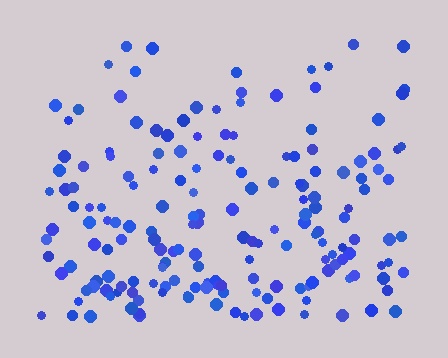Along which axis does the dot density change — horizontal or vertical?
Vertical.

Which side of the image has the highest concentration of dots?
The bottom.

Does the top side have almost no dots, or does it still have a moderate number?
Still a moderate number, just noticeably fewer than the bottom.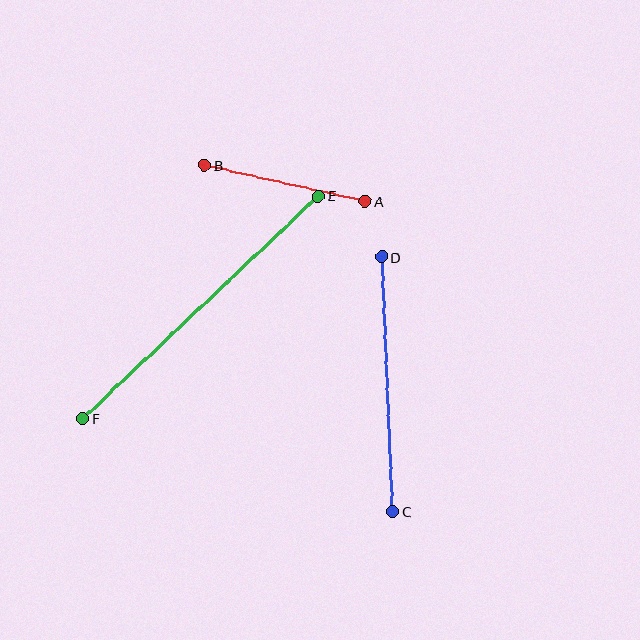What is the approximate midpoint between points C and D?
The midpoint is at approximately (387, 384) pixels.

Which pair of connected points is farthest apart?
Points E and F are farthest apart.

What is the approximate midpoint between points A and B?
The midpoint is at approximately (285, 183) pixels.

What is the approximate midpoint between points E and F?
The midpoint is at approximately (201, 307) pixels.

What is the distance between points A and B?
The distance is approximately 165 pixels.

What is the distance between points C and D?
The distance is approximately 255 pixels.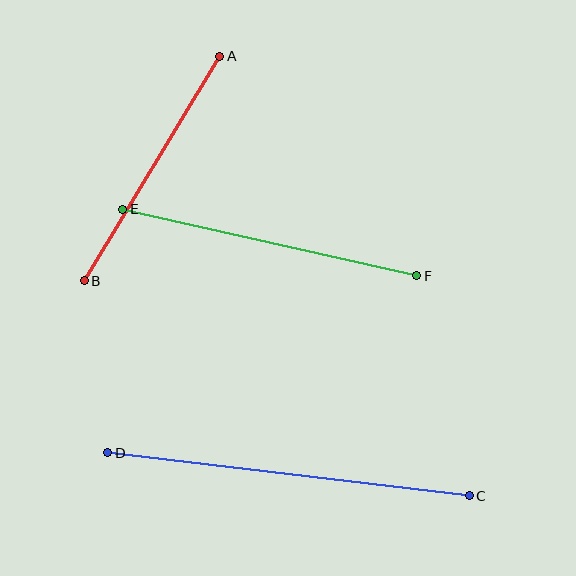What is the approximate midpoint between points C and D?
The midpoint is at approximately (289, 474) pixels.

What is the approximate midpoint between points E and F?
The midpoint is at approximately (270, 243) pixels.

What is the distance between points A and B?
The distance is approximately 262 pixels.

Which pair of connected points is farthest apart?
Points C and D are farthest apart.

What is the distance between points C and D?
The distance is approximately 364 pixels.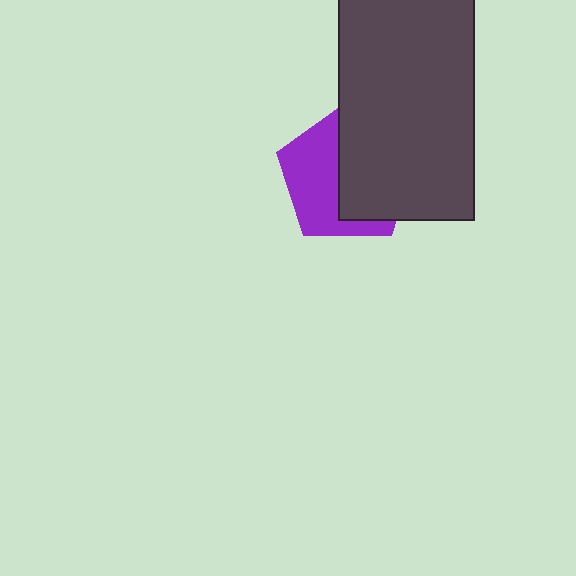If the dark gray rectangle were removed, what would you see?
You would see the complete purple pentagon.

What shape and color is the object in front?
The object in front is a dark gray rectangle.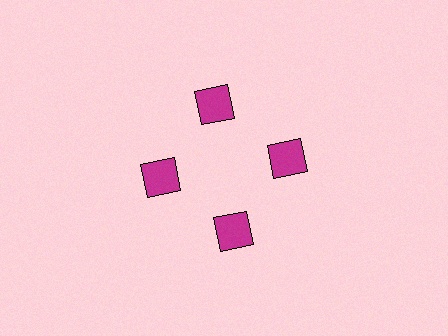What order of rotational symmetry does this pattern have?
This pattern has 4-fold rotational symmetry.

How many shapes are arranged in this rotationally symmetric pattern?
There are 4 shapes, arranged in 4 groups of 1.